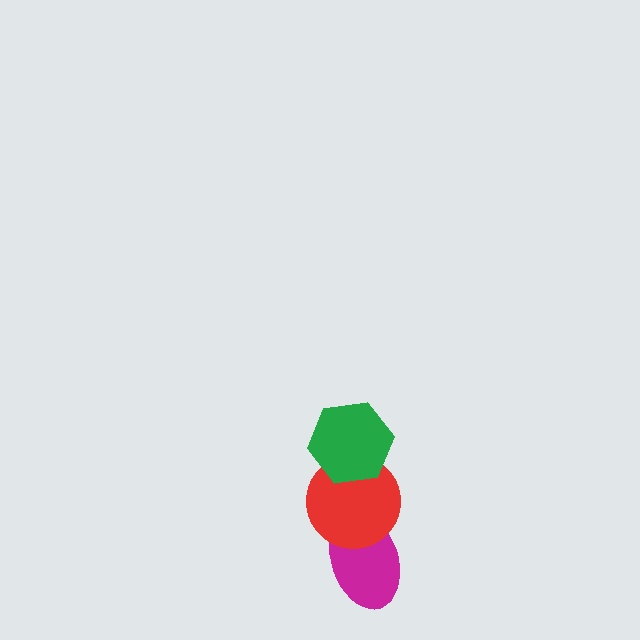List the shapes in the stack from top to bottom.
From top to bottom: the green hexagon, the red circle, the magenta ellipse.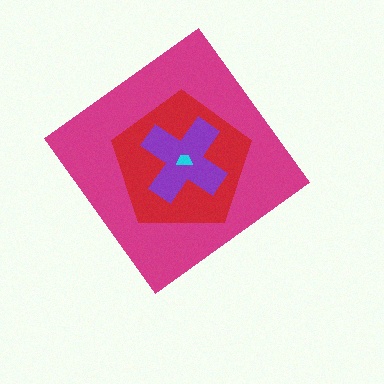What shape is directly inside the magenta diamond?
The red pentagon.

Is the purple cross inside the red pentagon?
Yes.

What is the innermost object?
The cyan trapezoid.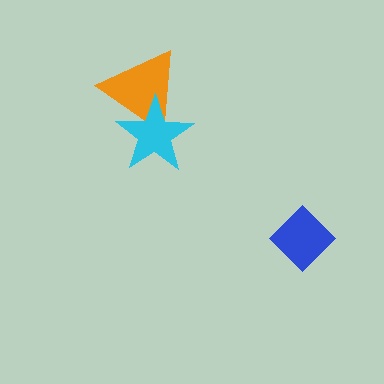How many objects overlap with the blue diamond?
0 objects overlap with the blue diamond.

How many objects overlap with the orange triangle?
1 object overlaps with the orange triangle.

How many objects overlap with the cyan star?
1 object overlaps with the cyan star.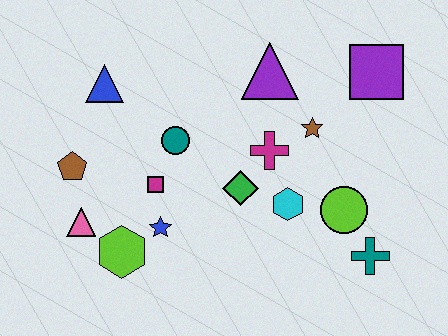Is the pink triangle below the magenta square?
Yes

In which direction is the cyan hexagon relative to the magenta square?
The cyan hexagon is to the right of the magenta square.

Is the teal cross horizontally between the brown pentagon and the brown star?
No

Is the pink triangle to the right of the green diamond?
No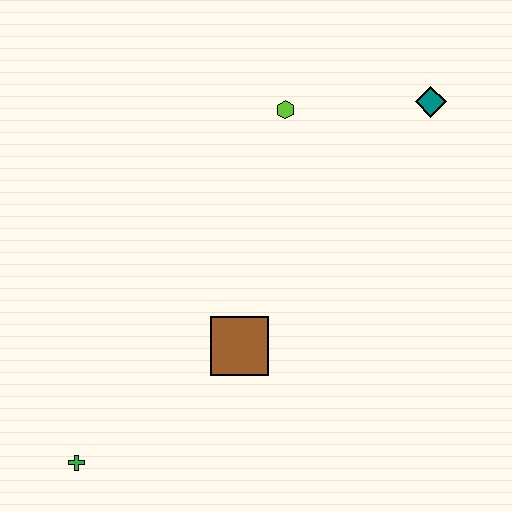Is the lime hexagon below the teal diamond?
Yes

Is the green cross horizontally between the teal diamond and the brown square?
No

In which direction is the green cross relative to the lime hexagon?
The green cross is below the lime hexagon.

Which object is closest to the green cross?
The brown square is closest to the green cross.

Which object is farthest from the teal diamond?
The green cross is farthest from the teal diamond.